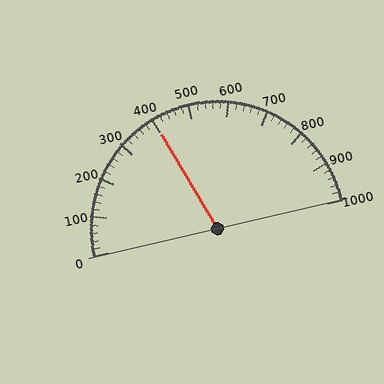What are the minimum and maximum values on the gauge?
The gauge ranges from 0 to 1000.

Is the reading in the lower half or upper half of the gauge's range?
The reading is in the lower half of the range (0 to 1000).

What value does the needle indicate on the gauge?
The needle indicates approximately 400.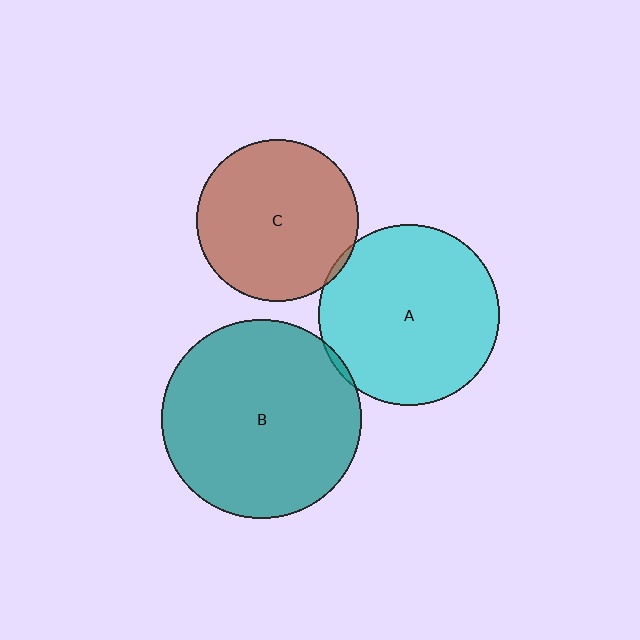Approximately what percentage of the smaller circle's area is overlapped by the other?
Approximately 5%.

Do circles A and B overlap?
Yes.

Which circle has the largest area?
Circle B (teal).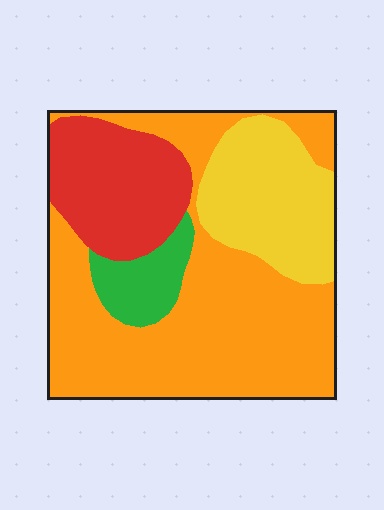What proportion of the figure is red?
Red covers about 20% of the figure.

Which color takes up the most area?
Orange, at roughly 55%.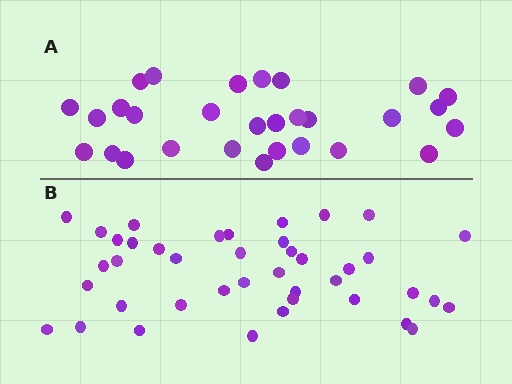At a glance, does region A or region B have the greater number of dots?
Region B (the bottom region) has more dots.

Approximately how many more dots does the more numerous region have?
Region B has roughly 12 or so more dots than region A.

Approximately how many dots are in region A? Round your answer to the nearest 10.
About 30 dots. (The exact count is 29, which rounds to 30.)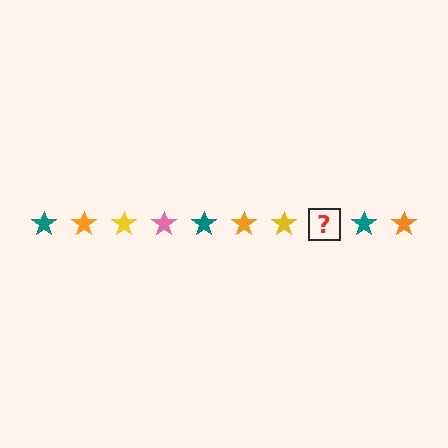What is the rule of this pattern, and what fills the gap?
The rule is that the pattern cycles through teal, orange, yellow, pink stars. The gap should be filled with a pink star.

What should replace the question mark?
The question mark should be replaced with a pink star.